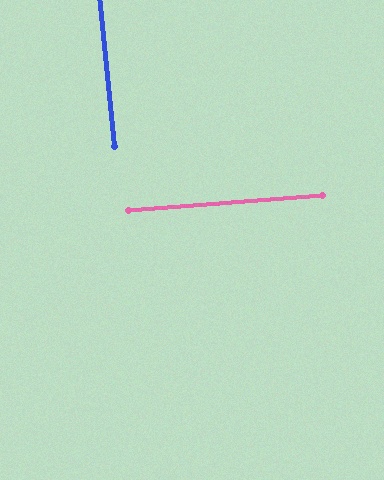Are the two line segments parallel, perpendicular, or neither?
Perpendicular — they meet at approximately 89°.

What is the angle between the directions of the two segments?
Approximately 89 degrees.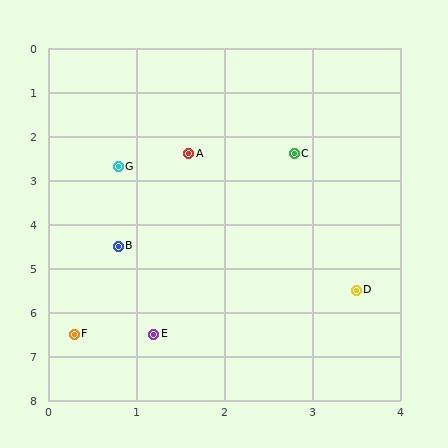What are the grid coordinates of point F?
Point F is at approximately (0.3, 6.5).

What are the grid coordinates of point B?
Point B is at approximately (0.8, 4.5).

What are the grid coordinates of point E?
Point E is at approximately (1.2, 6.5).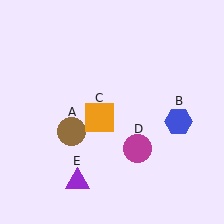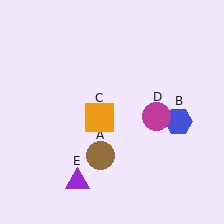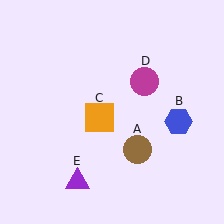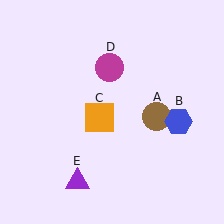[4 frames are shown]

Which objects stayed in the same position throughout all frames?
Blue hexagon (object B) and orange square (object C) and purple triangle (object E) remained stationary.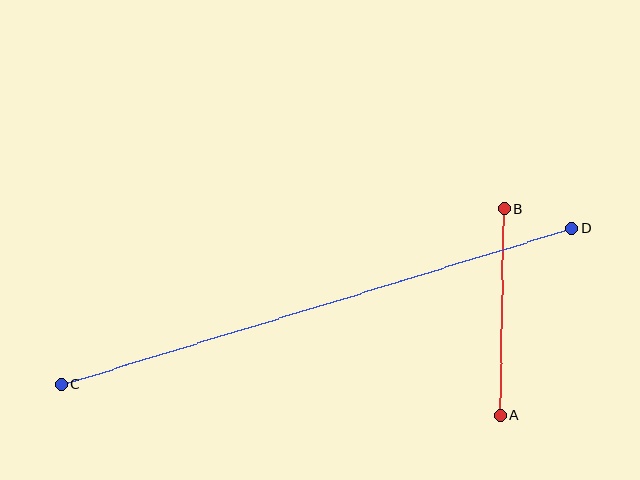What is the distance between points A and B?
The distance is approximately 206 pixels.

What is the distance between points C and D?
The distance is approximately 534 pixels.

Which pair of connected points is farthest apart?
Points C and D are farthest apart.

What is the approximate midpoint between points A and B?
The midpoint is at approximately (502, 312) pixels.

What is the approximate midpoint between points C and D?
The midpoint is at approximately (316, 306) pixels.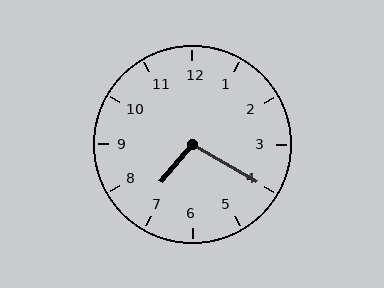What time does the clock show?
7:20.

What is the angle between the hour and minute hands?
Approximately 100 degrees.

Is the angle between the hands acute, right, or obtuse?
It is obtuse.